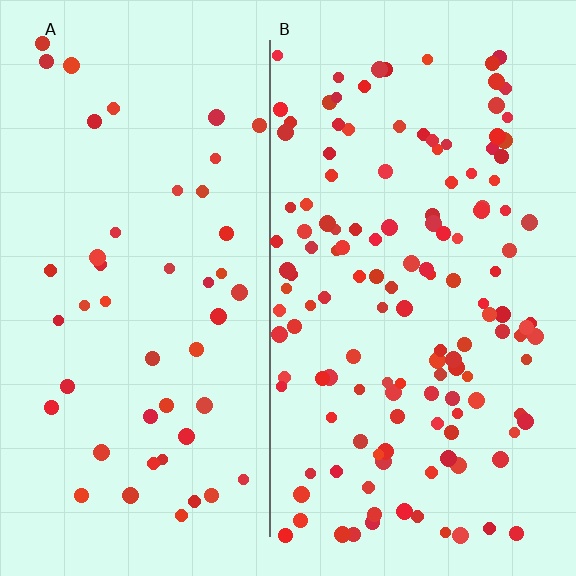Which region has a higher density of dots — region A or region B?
B (the right).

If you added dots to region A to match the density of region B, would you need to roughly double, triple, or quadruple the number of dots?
Approximately triple.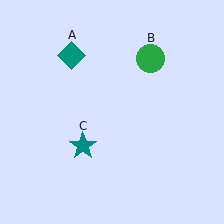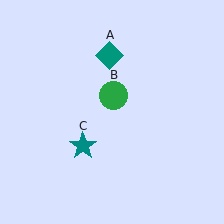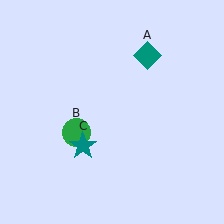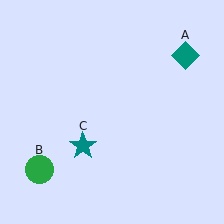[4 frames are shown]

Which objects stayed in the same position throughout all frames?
Teal star (object C) remained stationary.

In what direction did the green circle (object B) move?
The green circle (object B) moved down and to the left.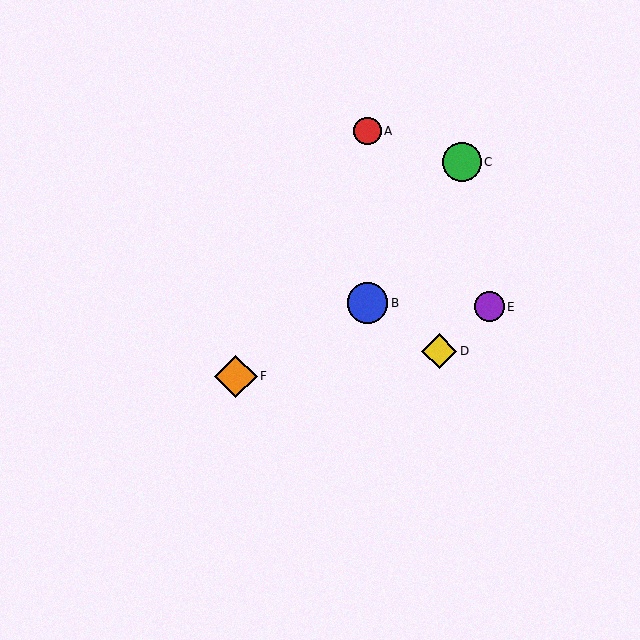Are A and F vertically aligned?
No, A is at x≈367 and F is at x≈236.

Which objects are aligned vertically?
Objects A, B are aligned vertically.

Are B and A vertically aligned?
Yes, both are at x≈367.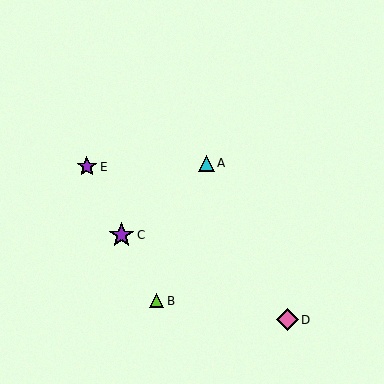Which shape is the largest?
The purple star (labeled C) is the largest.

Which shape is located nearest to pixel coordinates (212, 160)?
The cyan triangle (labeled A) at (206, 163) is nearest to that location.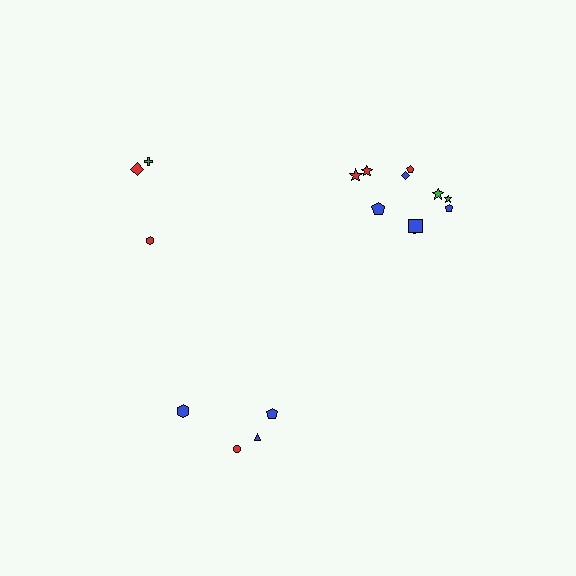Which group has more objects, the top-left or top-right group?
The top-right group.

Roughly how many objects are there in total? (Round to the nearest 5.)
Roughly 15 objects in total.